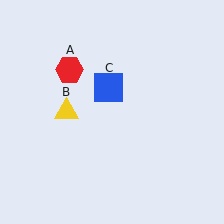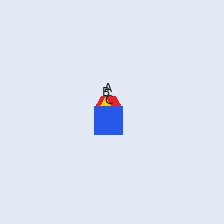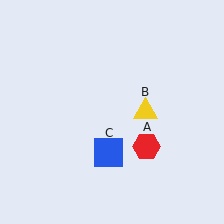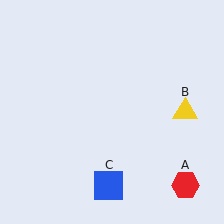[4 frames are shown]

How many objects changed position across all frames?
3 objects changed position: red hexagon (object A), yellow triangle (object B), blue square (object C).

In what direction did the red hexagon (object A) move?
The red hexagon (object A) moved down and to the right.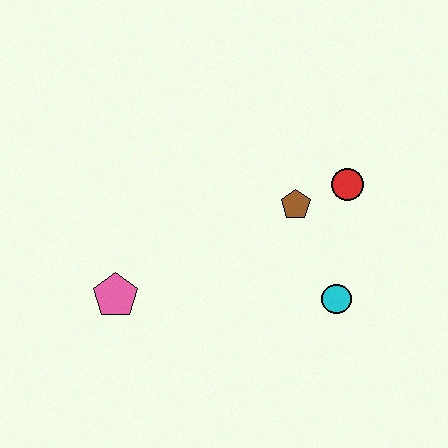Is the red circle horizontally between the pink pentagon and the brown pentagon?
No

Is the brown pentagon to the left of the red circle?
Yes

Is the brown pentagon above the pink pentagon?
Yes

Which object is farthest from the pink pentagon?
The red circle is farthest from the pink pentagon.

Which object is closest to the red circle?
The brown pentagon is closest to the red circle.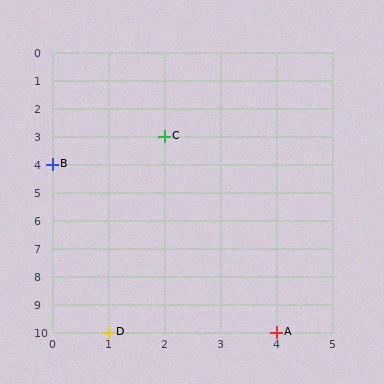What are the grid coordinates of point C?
Point C is at grid coordinates (2, 3).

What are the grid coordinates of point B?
Point B is at grid coordinates (0, 4).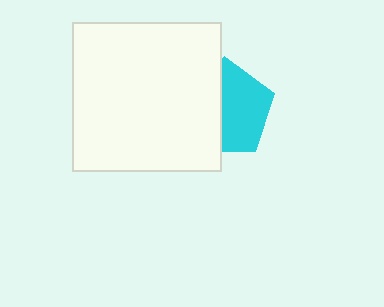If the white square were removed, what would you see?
You would see the complete cyan pentagon.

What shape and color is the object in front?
The object in front is a white square.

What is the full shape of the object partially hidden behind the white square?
The partially hidden object is a cyan pentagon.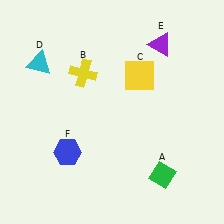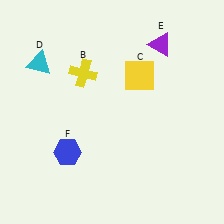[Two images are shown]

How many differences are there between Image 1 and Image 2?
There is 1 difference between the two images.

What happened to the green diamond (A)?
The green diamond (A) was removed in Image 2. It was in the bottom-right area of Image 1.